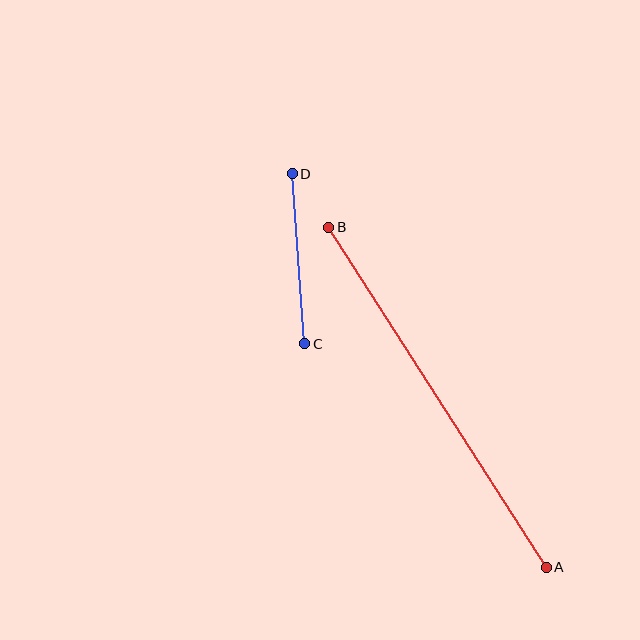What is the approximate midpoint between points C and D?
The midpoint is at approximately (299, 259) pixels.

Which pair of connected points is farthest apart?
Points A and B are farthest apart.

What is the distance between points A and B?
The distance is approximately 403 pixels.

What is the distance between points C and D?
The distance is approximately 170 pixels.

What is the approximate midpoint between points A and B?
The midpoint is at approximately (438, 397) pixels.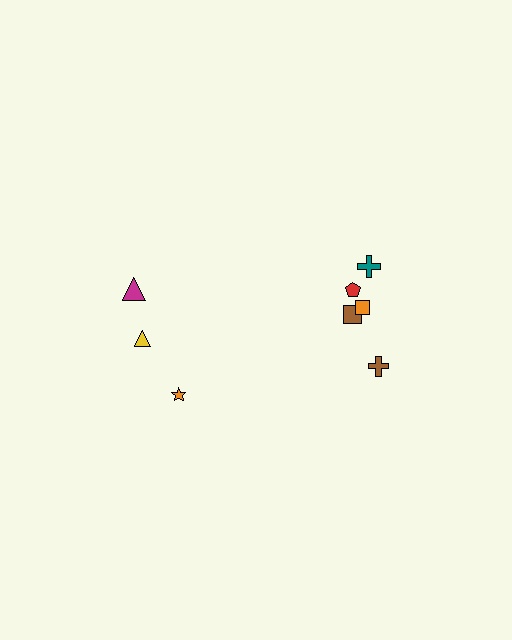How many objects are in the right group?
There are 5 objects.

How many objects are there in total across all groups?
There are 8 objects.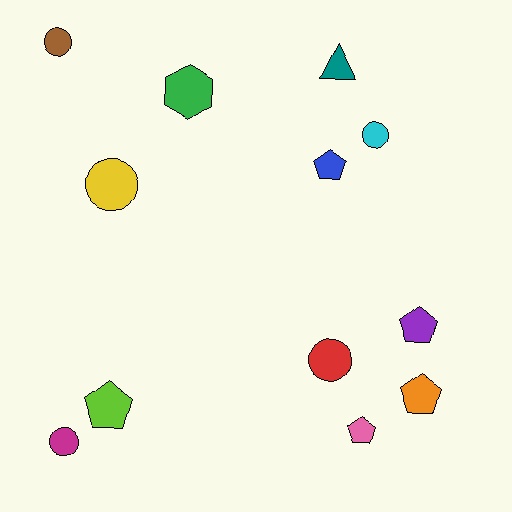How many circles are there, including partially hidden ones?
There are 5 circles.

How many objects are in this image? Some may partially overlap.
There are 12 objects.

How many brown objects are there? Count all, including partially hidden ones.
There is 1 brown object.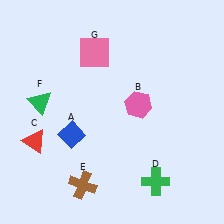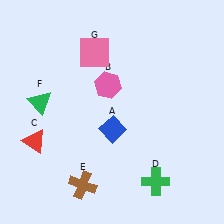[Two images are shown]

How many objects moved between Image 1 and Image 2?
2 objects moved between the two images.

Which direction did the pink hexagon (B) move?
The pink hexagon (B) moved left.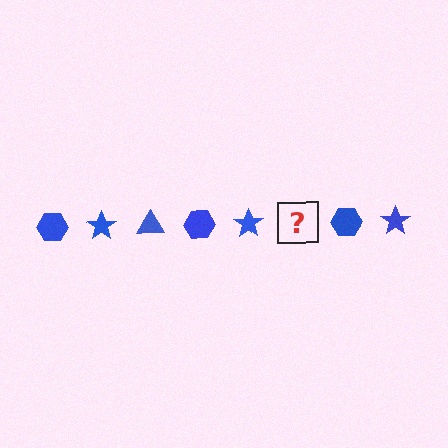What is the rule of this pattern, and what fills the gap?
The rule is that the pattern cycles through hexagon, star, triangle shapes in blue. The gap should be filled with a blue triangle.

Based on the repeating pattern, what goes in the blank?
The blank should be a blue triangle.